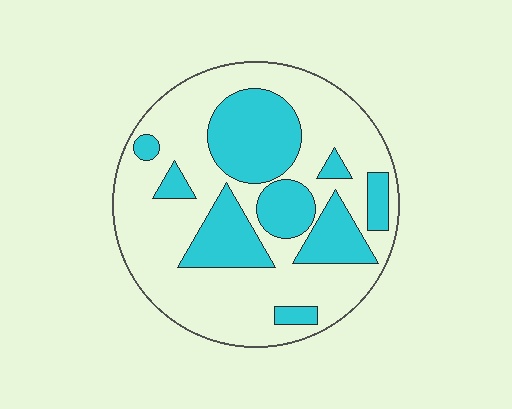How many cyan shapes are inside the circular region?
9.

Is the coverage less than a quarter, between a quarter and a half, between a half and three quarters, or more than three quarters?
Between a quarter and a half.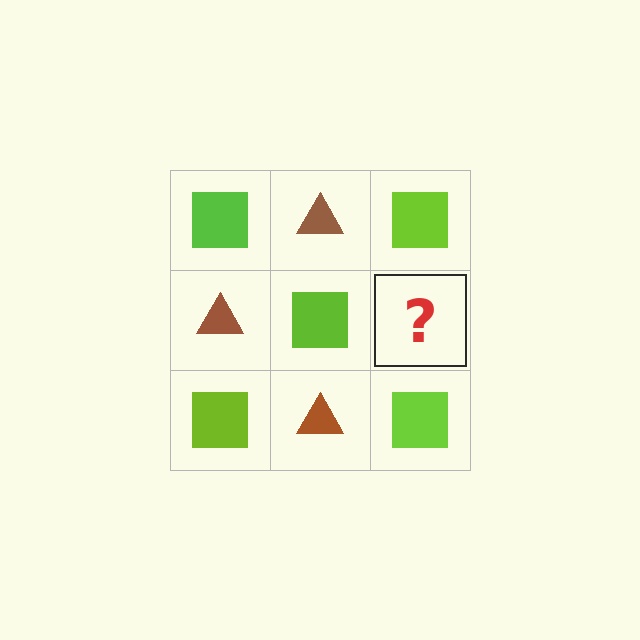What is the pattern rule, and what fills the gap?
The rule is that it alternates lime square and brown triangle in a checkerboard pattern. The gap should be filled with a brown triangle.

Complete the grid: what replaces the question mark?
The question mark should be replaced with a brown triangle.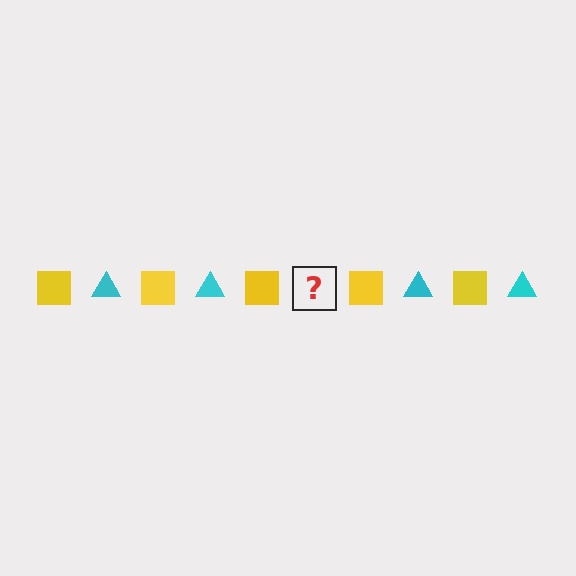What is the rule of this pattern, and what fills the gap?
The rule is that the pattern alternates between yellow square and cyan triangle. The gap should be filled with a cyan triangle.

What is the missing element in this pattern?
The missing element is a cyan triangle.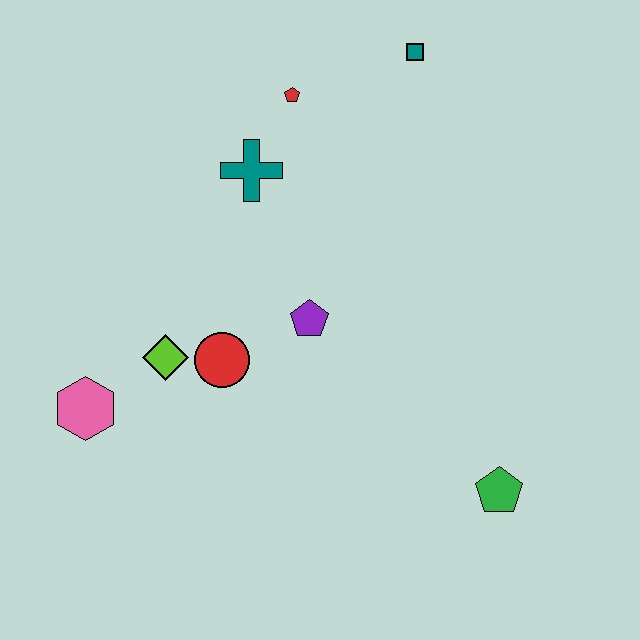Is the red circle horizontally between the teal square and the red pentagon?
No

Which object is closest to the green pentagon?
The purple pentagon is closest to the green pentagon.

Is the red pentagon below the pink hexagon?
No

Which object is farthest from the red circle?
The teal square is farthest from the red circle.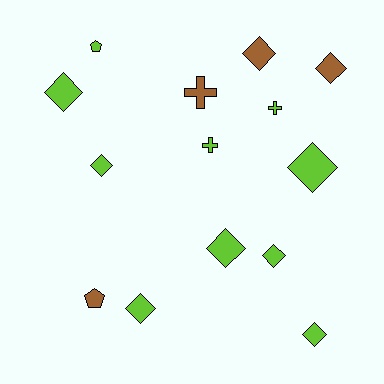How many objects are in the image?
There are 14 objects.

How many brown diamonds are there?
There are 2 brown diamonds.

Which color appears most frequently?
Lime, with 10 objects.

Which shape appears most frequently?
Diamond, with 9 objects.